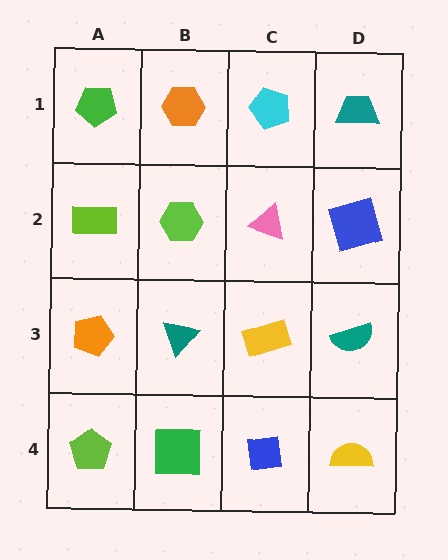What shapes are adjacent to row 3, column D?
A blue square (row 2, column D), a yellow semicircle (row 4, column D), a yellow rectangle (row 3, column C).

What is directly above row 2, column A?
A green pentagon.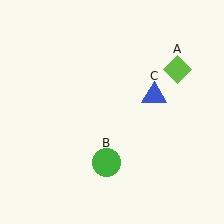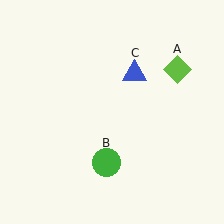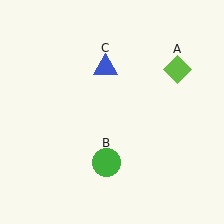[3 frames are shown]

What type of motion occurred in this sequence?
The blue triangle (object C) rotated counterclockwise around the center of the scene.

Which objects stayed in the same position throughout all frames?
Lime diamond (object A) and green circle (object B) remained stationary.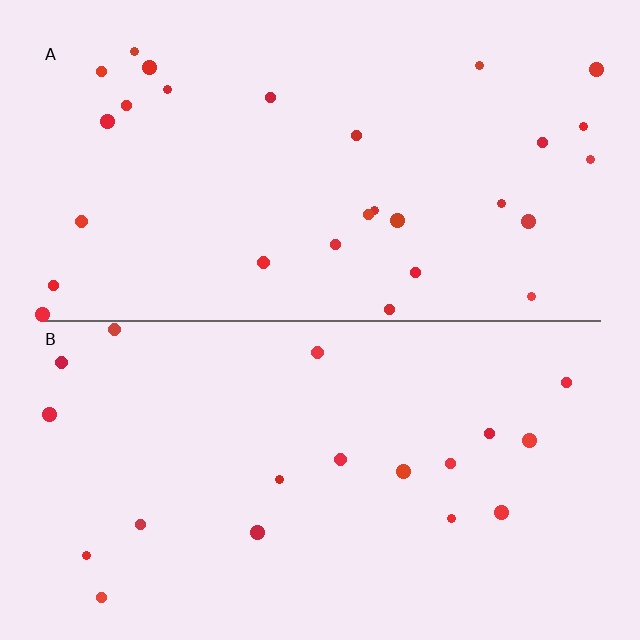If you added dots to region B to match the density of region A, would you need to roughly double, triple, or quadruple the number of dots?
Approximately double.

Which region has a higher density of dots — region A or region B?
A (the top).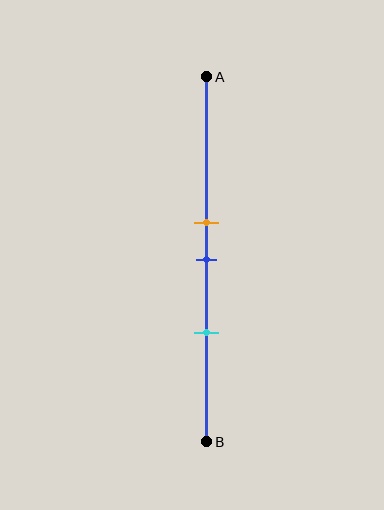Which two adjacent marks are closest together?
The orange and blue marks are the closest adjacent pair.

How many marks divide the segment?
There are 3 marks dividing the segment.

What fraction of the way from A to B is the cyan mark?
The cyan mark is approximately 70% (0.7) of the way from A to B.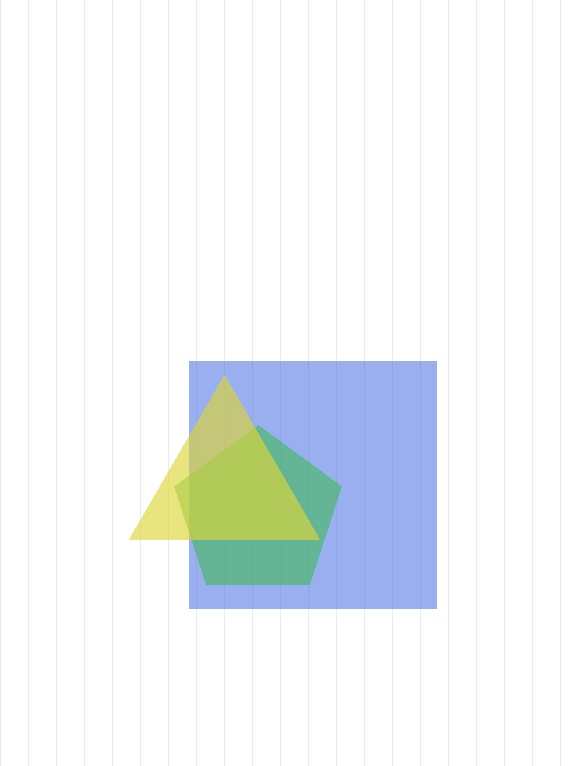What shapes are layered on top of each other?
The layered shapes are: a blue square, a green pentagon, a yellow triangle.